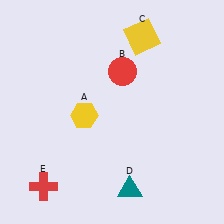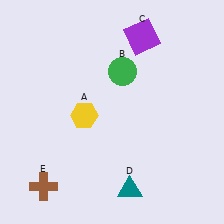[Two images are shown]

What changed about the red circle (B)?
In Image 1, B is red. In Image 2, it changed to green.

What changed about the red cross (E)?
In Image 1, E is red. In Image 2, it changed to brown.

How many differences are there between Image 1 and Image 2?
There are 3 differences between the two images.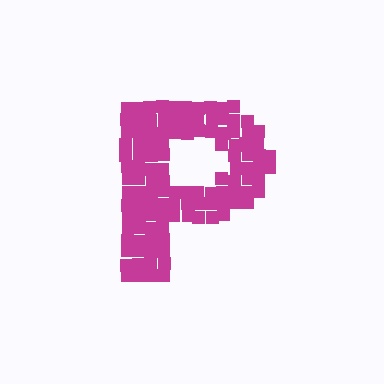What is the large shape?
The large shape is the letter P.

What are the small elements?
The small elements are squares.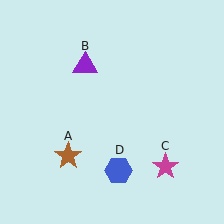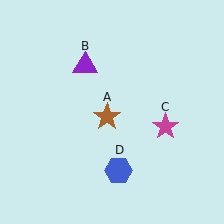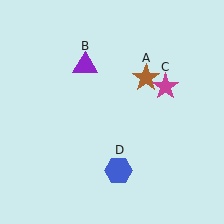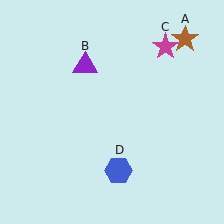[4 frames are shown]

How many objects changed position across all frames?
2 objects changed position: brown star (object A), magenta star (object C).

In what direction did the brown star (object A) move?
The brown star (object A) moved up and to the right.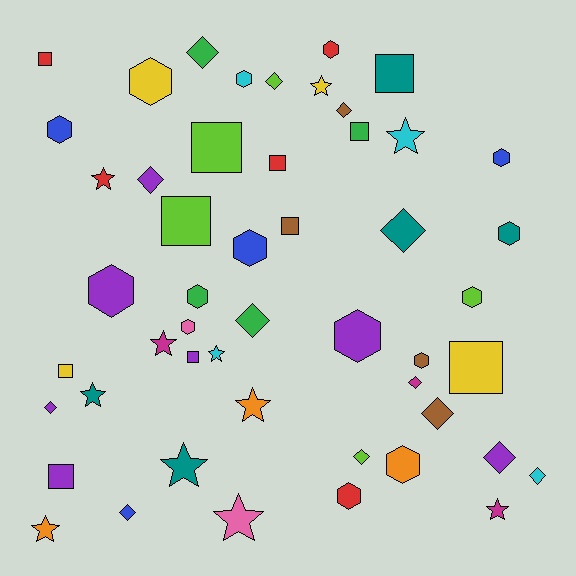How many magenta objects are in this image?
There are 3 magenta objects.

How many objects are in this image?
There are 50 objects.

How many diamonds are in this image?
There are 13 diamonds.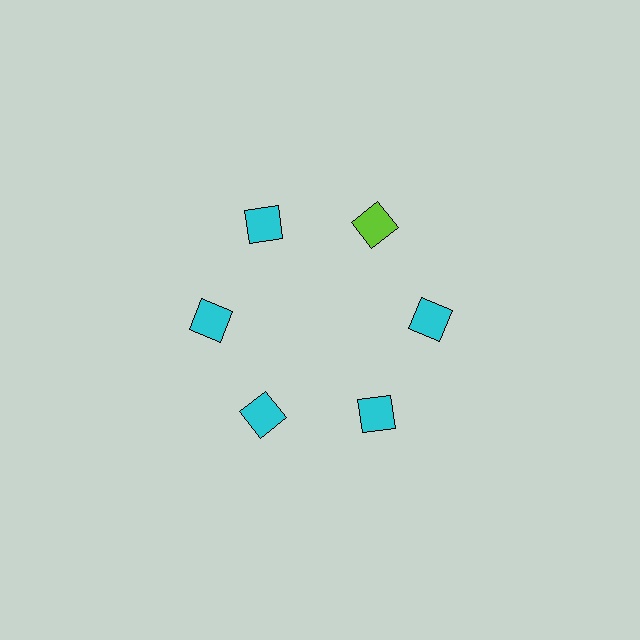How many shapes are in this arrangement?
There are 6 shapes arranged in a ring pattern.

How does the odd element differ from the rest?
It has a different color: lime instead of cyan.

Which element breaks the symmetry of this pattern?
The lime diamond at roughly the 1 o'clock position breaks the symmetry. All other shapes are cyan diamonds.